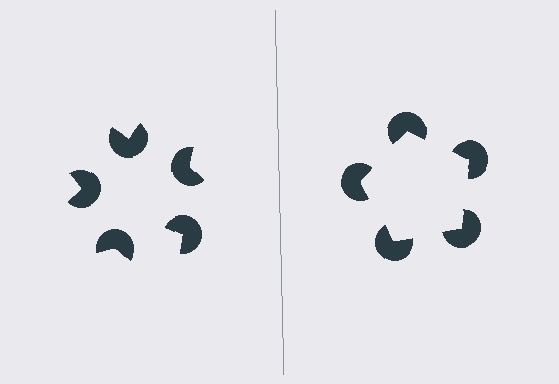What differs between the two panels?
The pac-man discs are positioned identically on both sides; only the wedge orientations differ. On the right they align to a pentagon; on the left they are misaligned.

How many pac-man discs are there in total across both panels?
10 — 5 on each side.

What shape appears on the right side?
An illusory pentagon.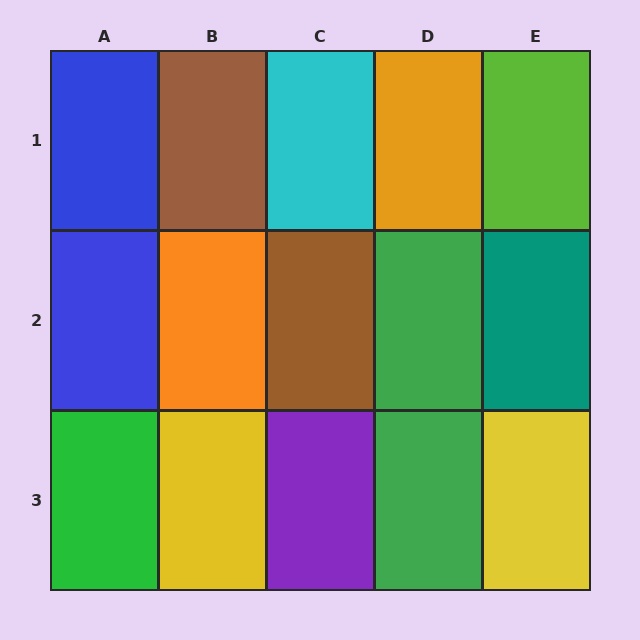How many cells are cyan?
1 cell is cyan.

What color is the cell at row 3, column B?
Yellow.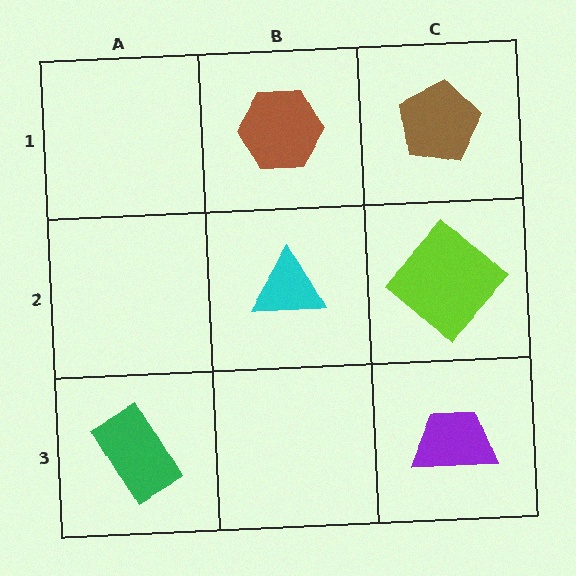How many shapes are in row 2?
2 shapes.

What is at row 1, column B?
A brown hexagon.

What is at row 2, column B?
A cyan triangle.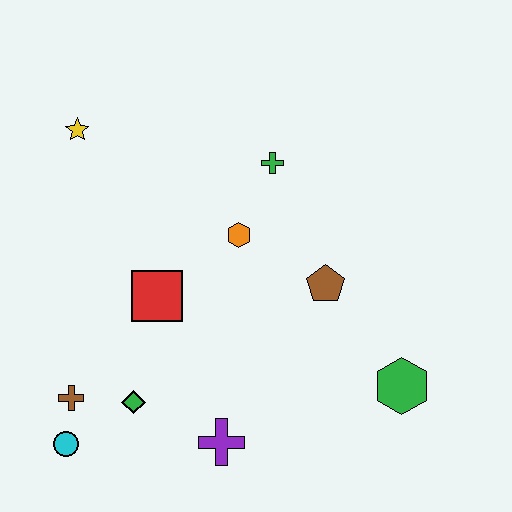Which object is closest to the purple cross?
The green diamond is closest to the purple cross.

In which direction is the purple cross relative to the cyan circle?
The purple cross is to the right of the cyan circle.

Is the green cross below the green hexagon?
No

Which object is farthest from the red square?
The green hexagon is farthest from the red square.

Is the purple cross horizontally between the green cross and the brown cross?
Yes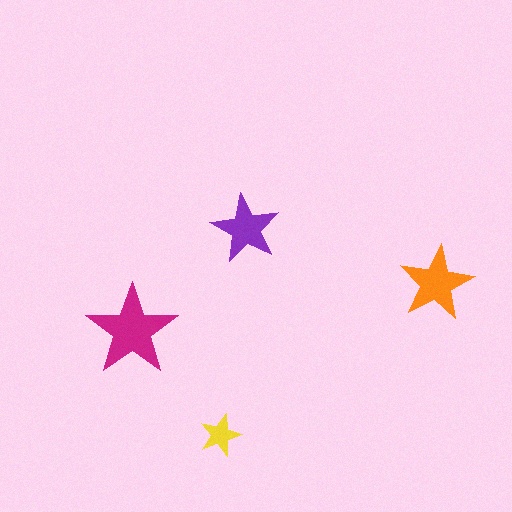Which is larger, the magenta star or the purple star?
The magenta one.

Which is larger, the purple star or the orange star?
The orange one.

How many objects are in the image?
There are 4 objects in the image.